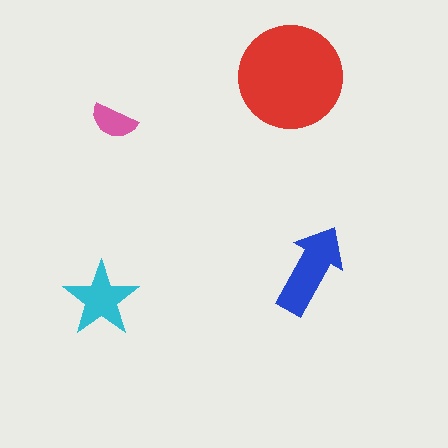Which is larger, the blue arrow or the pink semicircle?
The blue arrow.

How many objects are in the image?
There are 4 objects in the image.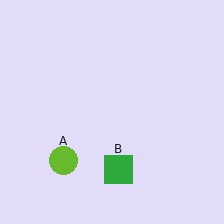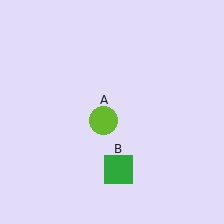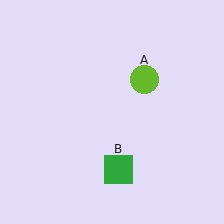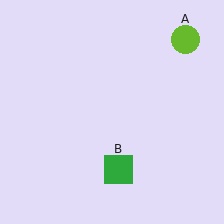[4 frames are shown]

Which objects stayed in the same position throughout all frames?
Green square (object B) remained stationary.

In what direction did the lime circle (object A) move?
The lime circle (object A) moved up and to the right.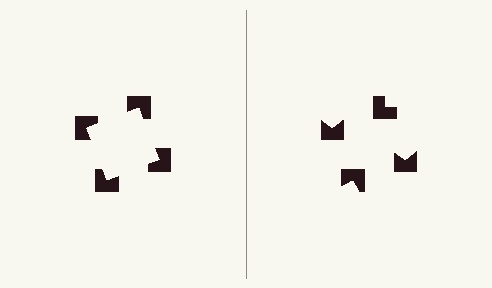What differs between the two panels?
The notched squares are positioned identically on both sides; only the wedge orientations differ. On the left they align to a square; on the right they are misaligned.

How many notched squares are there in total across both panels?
8 — 4 on each side.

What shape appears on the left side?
An illusory square.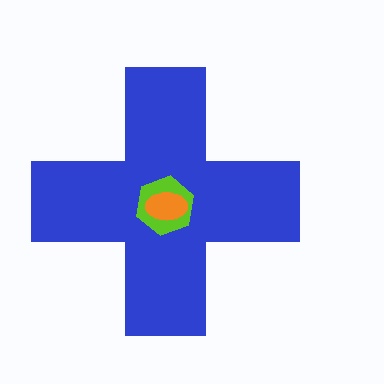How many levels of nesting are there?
3.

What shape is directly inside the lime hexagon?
The orange ellipse.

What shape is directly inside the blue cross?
The lime hexagon.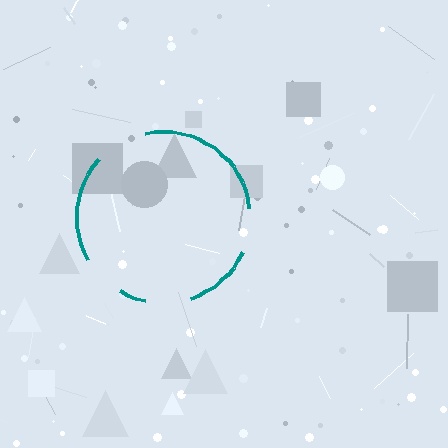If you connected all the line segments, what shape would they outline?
They would outline a circle.